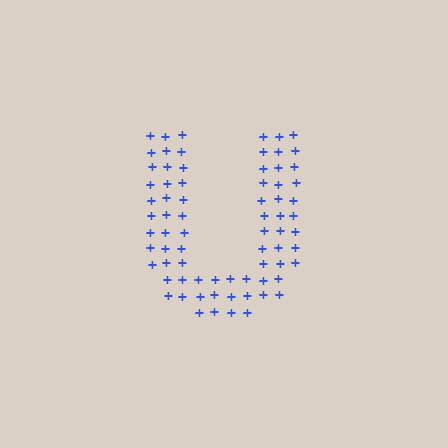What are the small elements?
The small elements are plus signs.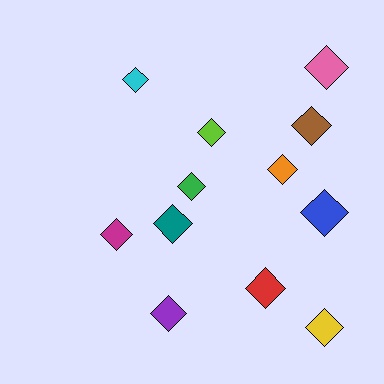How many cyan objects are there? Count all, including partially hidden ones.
There is 1 cyan object.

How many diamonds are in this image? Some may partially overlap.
There are 12 diamonds.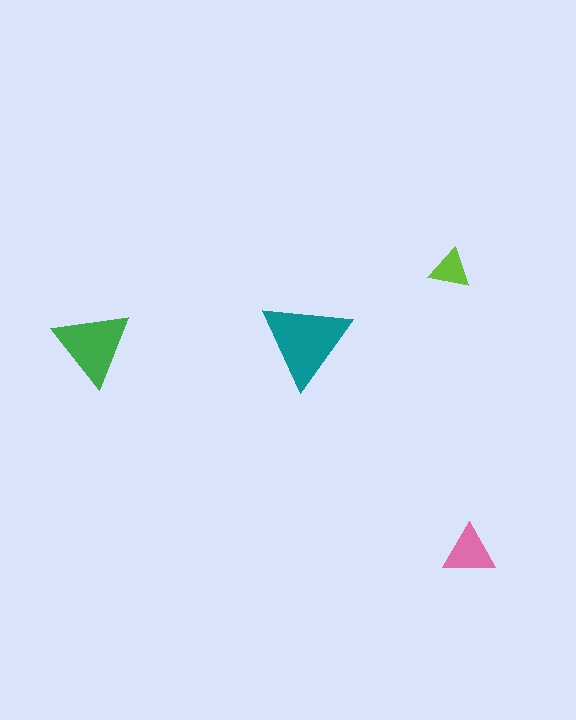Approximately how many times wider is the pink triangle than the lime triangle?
About 1.5 times wider.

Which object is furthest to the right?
The pink triangle is rightmost.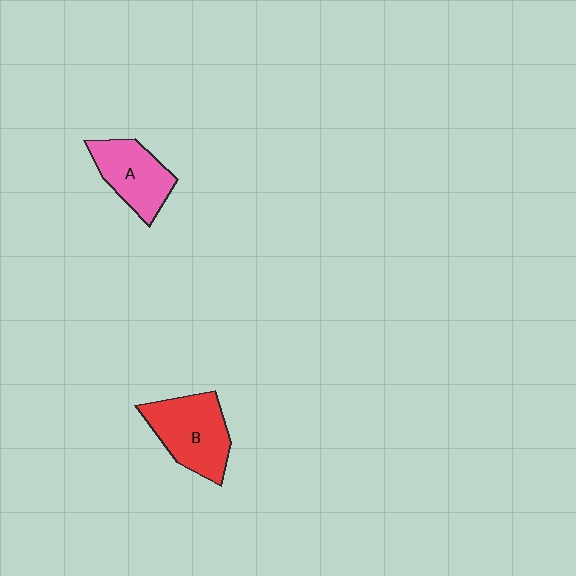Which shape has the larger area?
Shape B (red).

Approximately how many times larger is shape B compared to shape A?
Approximately 1.2 times.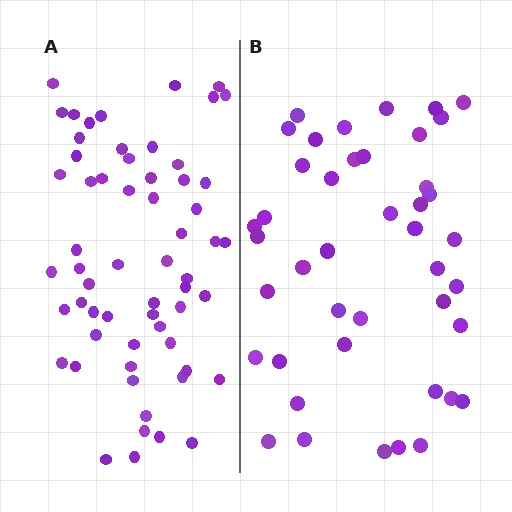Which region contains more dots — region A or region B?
Region A (the left region) has more dots.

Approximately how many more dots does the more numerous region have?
Region A has approximately 15 more dots than region B.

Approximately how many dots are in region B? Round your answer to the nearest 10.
About 40 dots. (The exact count is 43, which rounds to 40.)